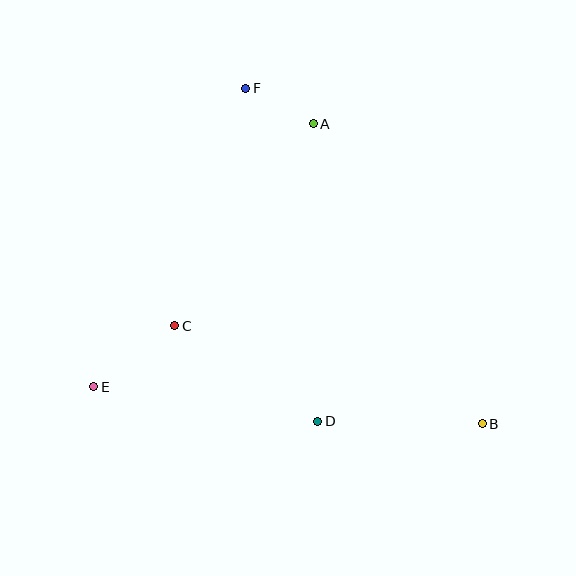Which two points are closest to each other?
Points A and F are closest to each other.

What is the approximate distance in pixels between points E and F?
The distance between E and F is approximately 335 pixels.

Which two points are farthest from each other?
Points B and F are farthest from each other.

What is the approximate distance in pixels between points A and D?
The distance between A and D is approximately 298 pixels.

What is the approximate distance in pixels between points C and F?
The distance between C and F is approximately 248 pixels.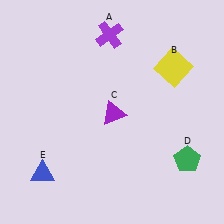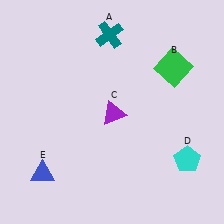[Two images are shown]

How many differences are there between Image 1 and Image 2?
There are 3 differences between the two images.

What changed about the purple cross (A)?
In Image 1, A is purple. In Image 2, it changed to teal.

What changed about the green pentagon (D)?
In Image 1, D is green. In Image 2, it changed to cyan.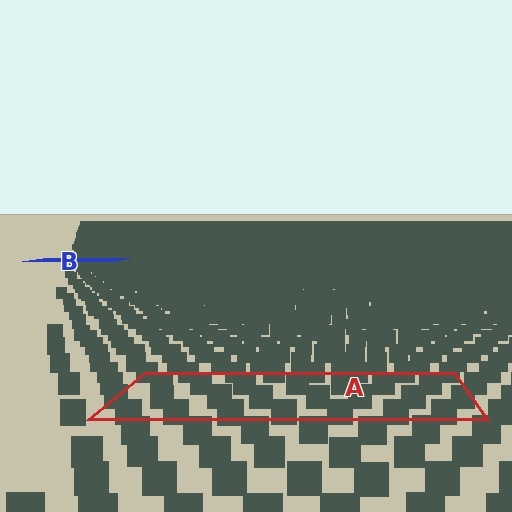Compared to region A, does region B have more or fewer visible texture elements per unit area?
Region B has more texture elements per unit area — they are packed more densely because it is farther away.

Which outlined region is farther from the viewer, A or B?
Region B is farther from the viewer — the texture elements inside it appear smaller and more densely packed.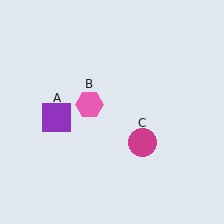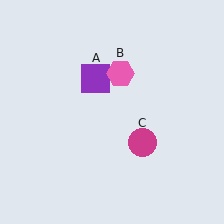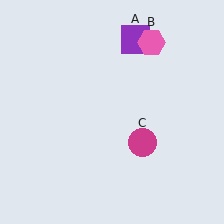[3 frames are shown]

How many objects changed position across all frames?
2 objects changed position: purple square (object A), pink hexagon (object B).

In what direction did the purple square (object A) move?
The purple square (object A) moved up and to the right.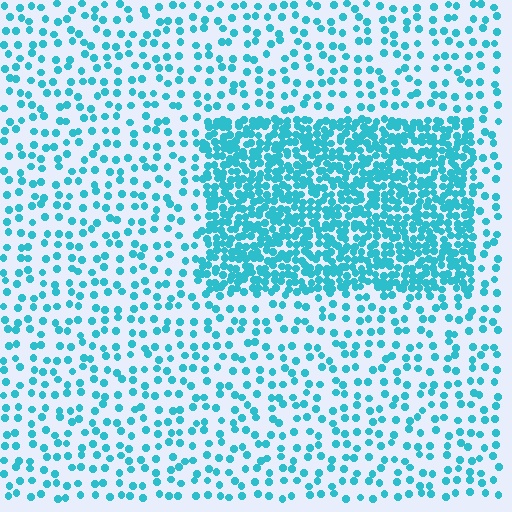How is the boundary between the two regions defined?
The boundary is defined by a change in element density (approximately 2.9x ratio). All elements are the same color, size, and shape.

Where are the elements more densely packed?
The elements are more densely packed inside the rectangle boundary.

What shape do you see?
I see a rectangle.